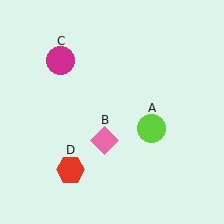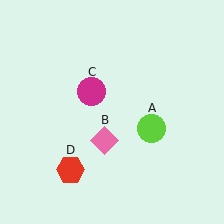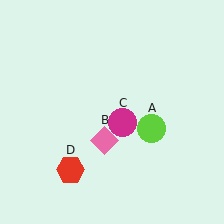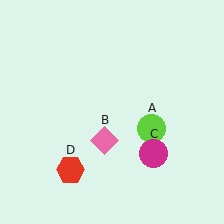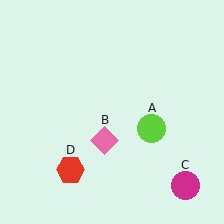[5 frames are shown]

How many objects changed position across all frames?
1 object changed position: magenta circle (object C).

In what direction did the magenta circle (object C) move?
The magenta circle (object C) moved down and to the right.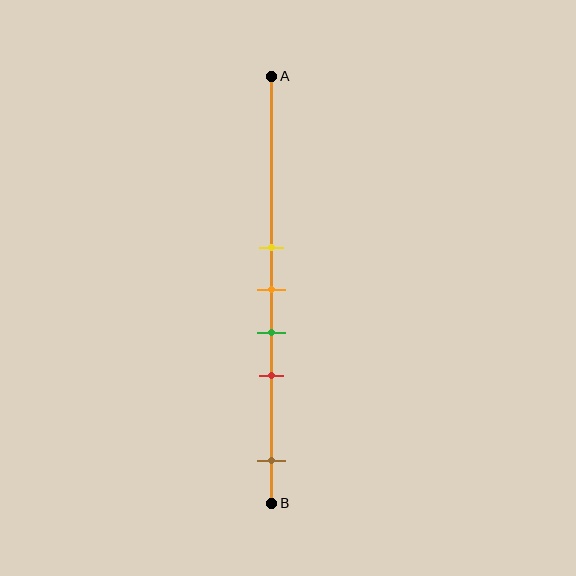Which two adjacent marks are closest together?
The yellow and orange marks are the closest adjacent pair.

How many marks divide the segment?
There are 5 marks dividing the segment.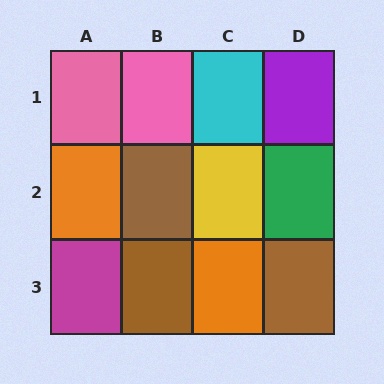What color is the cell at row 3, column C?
Orange.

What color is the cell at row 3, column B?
Brown.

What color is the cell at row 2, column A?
Orange.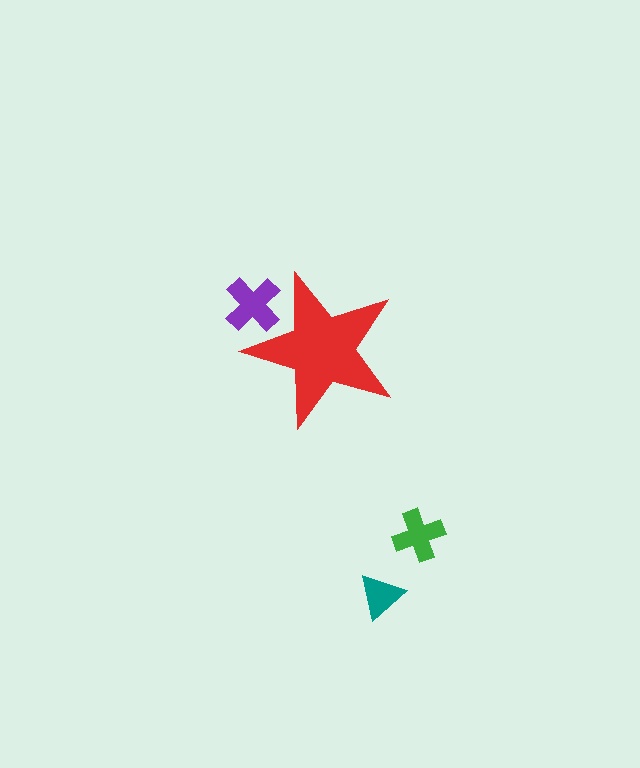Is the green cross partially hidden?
No, the green cross is fully visible.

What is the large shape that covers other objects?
A red star.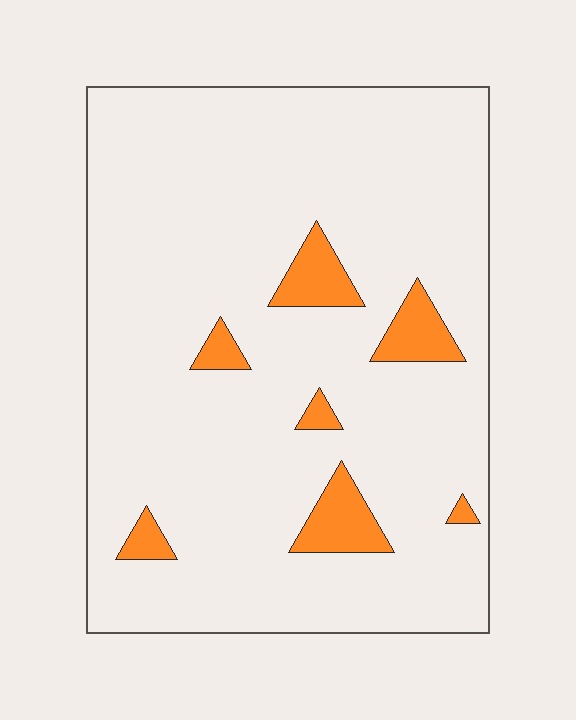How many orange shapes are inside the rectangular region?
7.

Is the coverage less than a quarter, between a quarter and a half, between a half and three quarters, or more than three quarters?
Less than a quarter.